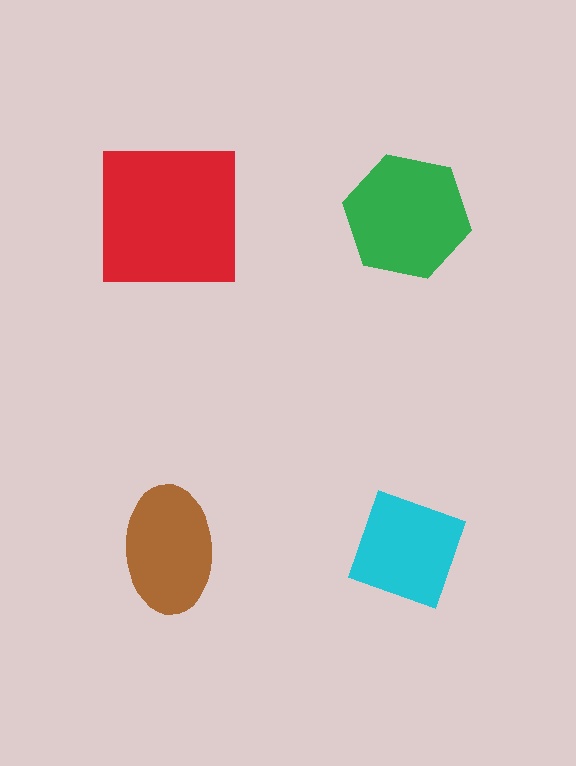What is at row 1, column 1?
A red square.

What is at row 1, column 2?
A green hexagon.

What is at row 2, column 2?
A cyan diamond.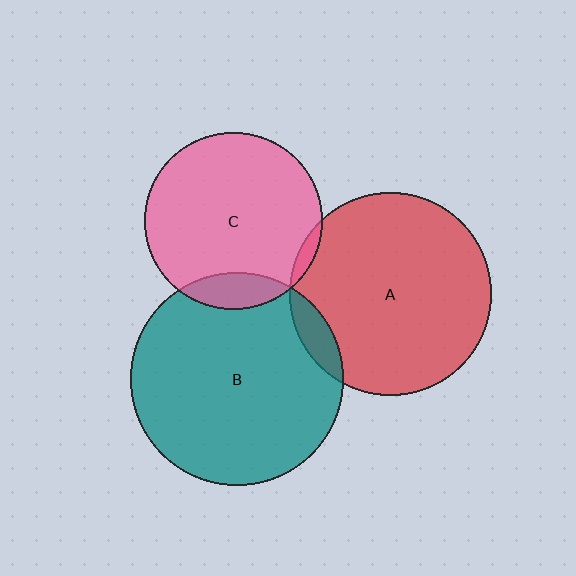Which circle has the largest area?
Circle B (teal).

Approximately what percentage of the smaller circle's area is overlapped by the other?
Approximately 10%.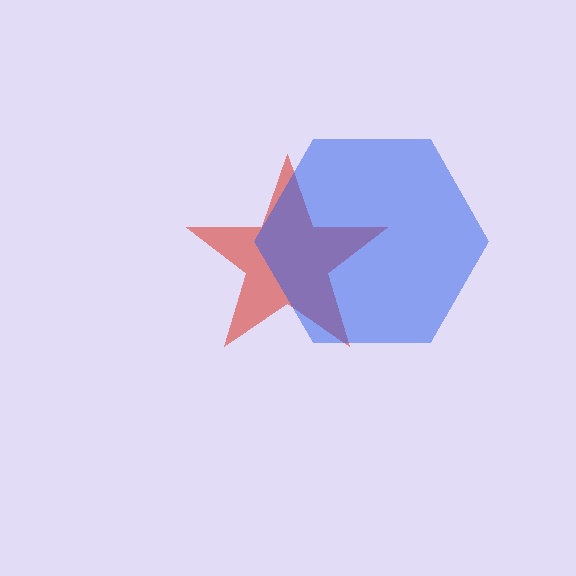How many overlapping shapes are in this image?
There are 2 overlapping shapes in the image.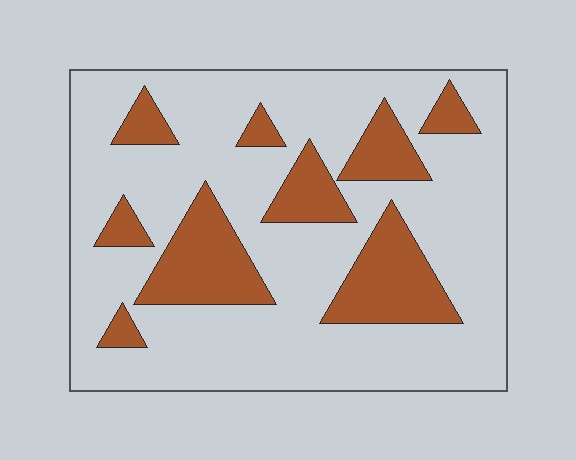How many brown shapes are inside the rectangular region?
9.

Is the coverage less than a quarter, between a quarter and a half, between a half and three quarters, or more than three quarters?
Less than a quarter.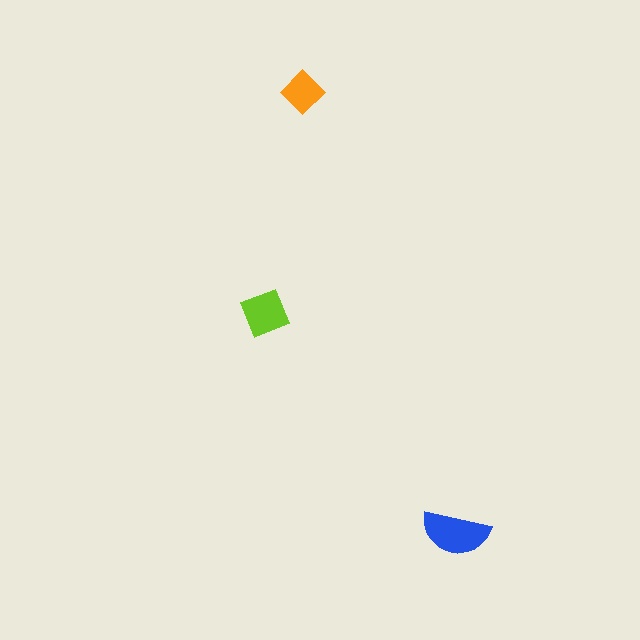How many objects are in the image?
There are 3 objects in the image.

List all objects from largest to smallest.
The blue semicircle, the lime square, the orange diamond.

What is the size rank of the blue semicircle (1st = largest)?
1st.